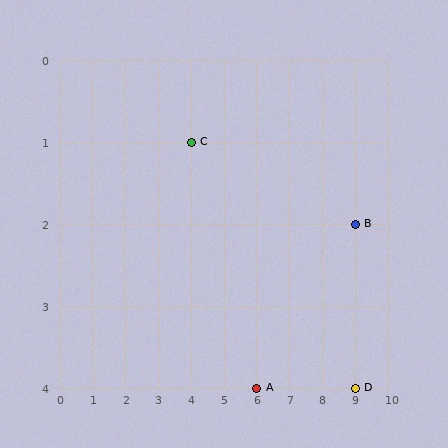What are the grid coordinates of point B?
Point B is at grid coordinates (9, 2).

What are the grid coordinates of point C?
Point C is at grid coordinates (4, 1).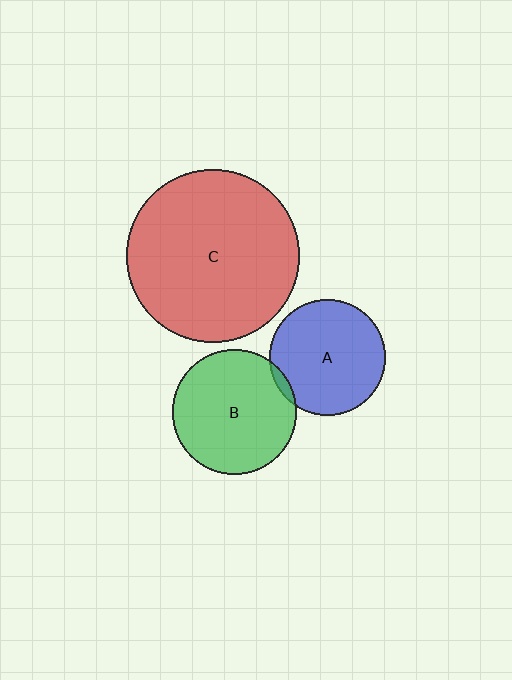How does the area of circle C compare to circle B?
Approximately 1.9 times.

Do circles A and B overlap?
Yes.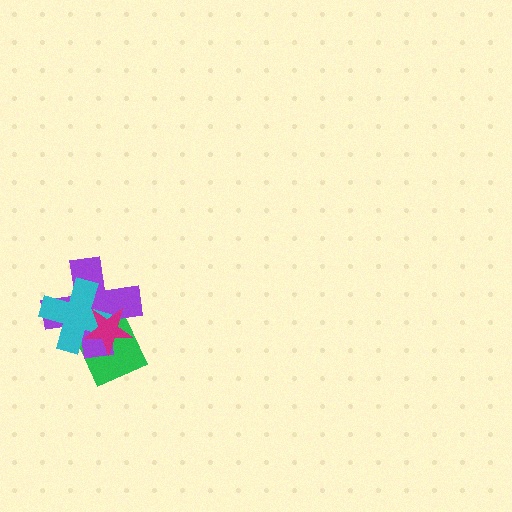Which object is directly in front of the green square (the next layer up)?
The purple cross is directly in front of the green square.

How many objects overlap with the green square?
3 objects overlap with the green square.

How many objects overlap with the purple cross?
3 objects overlap with the purple cross.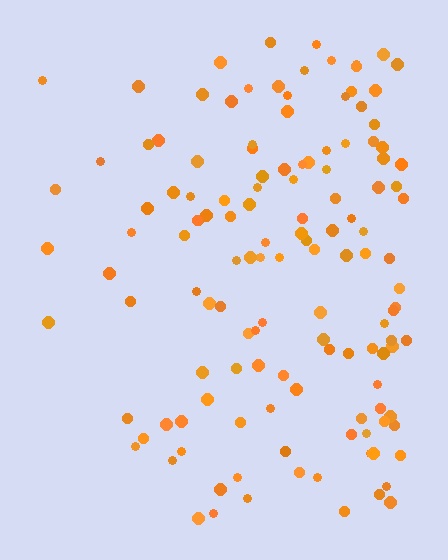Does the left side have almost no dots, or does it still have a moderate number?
Still a moderate number, just noticeably fewer than the right.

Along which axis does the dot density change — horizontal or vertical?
Horizontal.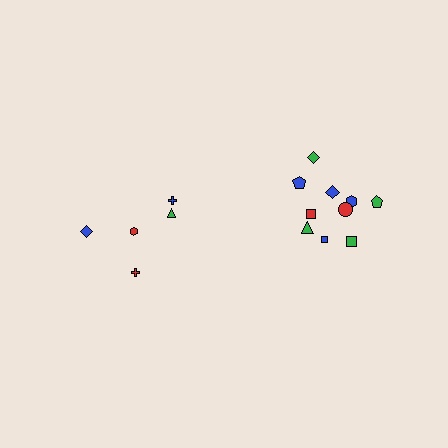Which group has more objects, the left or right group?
The right group.